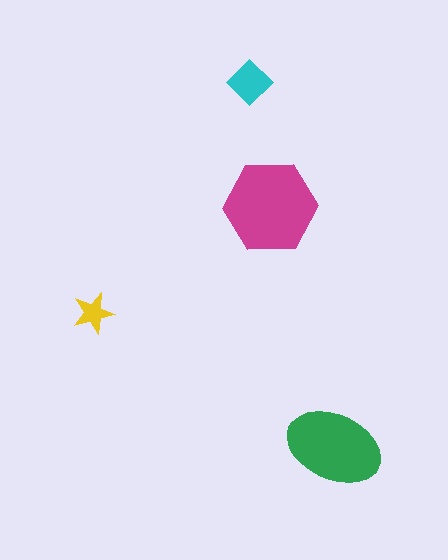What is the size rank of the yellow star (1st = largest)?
4th.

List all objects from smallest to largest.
The yellow star, the cyan diamond, the green ellipse, the magenta hexagon.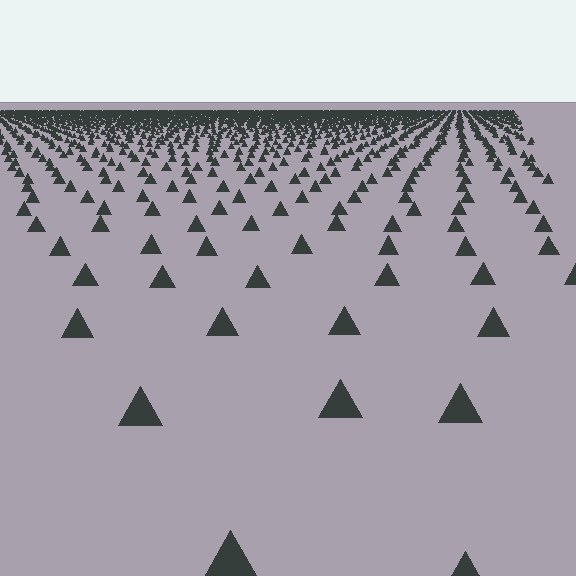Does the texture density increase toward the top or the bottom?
Density increases toward the top.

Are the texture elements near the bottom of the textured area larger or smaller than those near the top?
Larger. Near the bottom, elements are closer to the viewer and appear at a bigger on-screen size.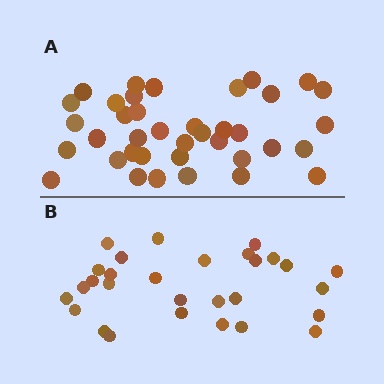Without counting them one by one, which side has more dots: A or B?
Region A (the top region) has more dots.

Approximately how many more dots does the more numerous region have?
Region A has roughly 8 or so more dots than region B.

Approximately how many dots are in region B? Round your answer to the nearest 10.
About 30 dots. (The exact count is 29, which rounds to 30.)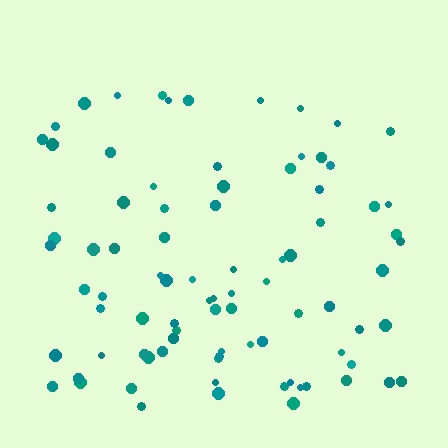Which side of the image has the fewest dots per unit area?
The top.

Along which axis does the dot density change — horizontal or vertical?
Vertical.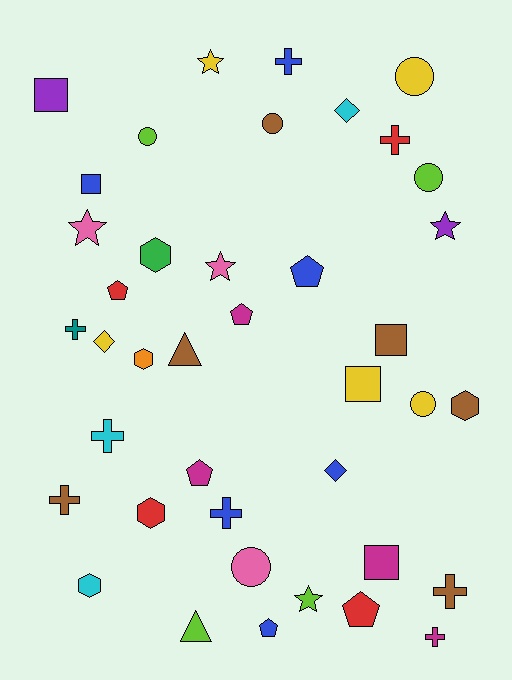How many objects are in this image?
There are 40 objects.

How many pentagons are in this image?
There are 6 pentagons.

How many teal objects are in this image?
There is 1 teal object.